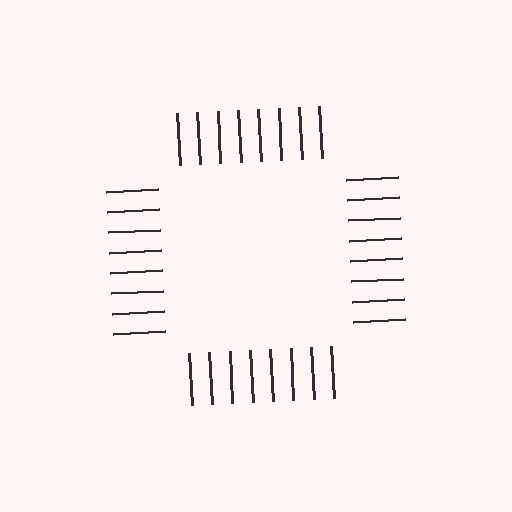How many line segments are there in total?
32 — 8 along each of the 4 edges.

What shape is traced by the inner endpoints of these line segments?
An illusory square — the line segments terminate on its edges but no continuous stroke is drawn.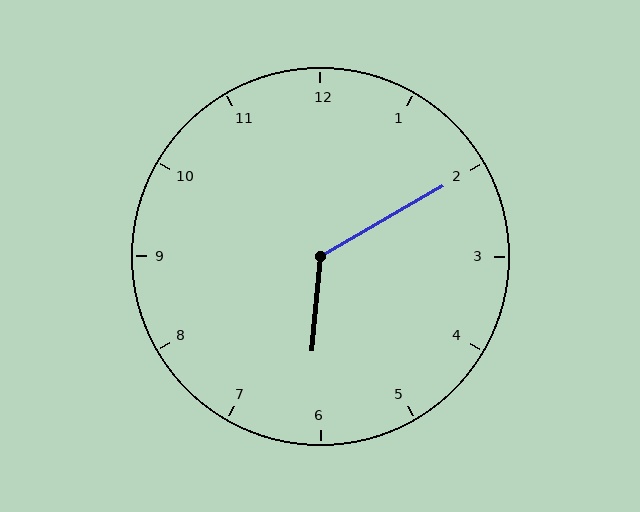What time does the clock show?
6:10.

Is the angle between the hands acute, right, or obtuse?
It is obtuse.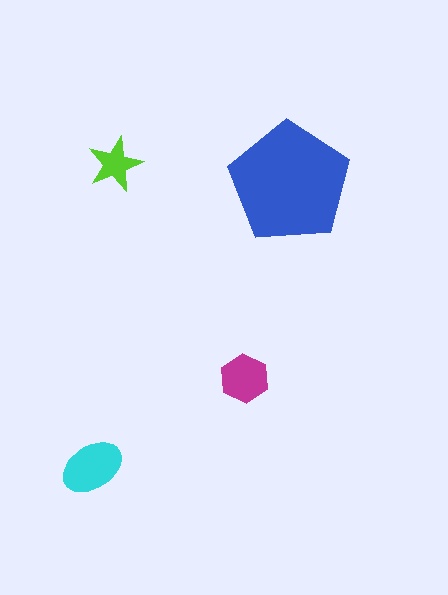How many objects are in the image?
There are 4 objects in the image.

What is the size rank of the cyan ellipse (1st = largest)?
2nd.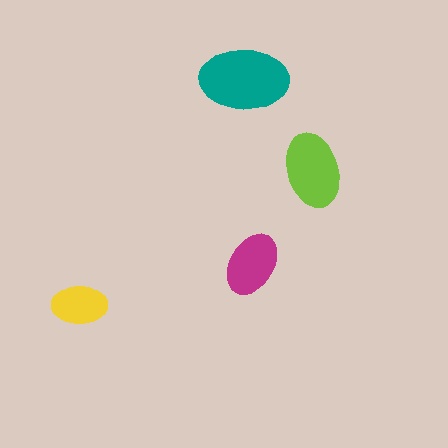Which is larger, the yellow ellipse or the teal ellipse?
The teal one.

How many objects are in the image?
There are 4 objects in the image.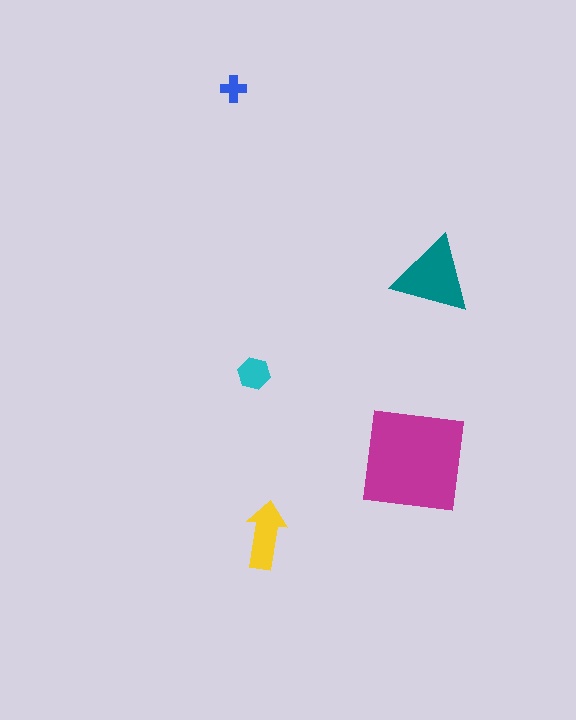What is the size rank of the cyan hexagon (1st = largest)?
4th.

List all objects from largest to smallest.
The magenta square, the teal triangle, the yellow arrow, the cyan hexagon, the blue cross.